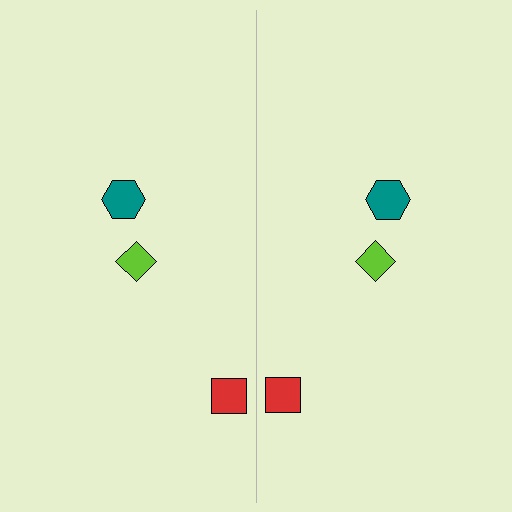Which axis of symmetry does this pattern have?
The pattern has a vertical axis of symmetry running through the center of the image.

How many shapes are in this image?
There are 6 shapes in this image.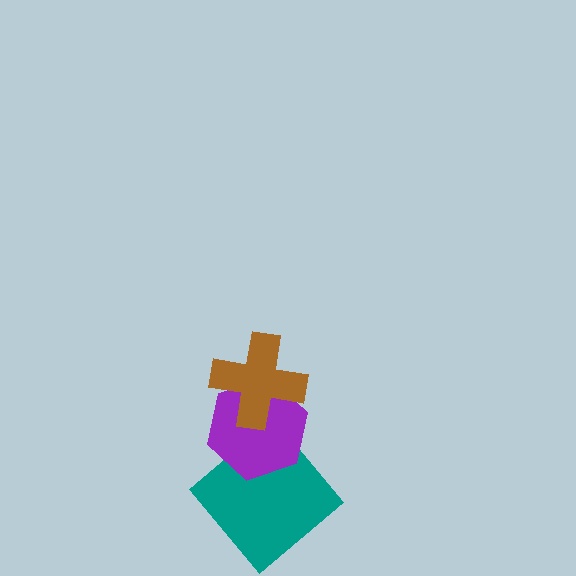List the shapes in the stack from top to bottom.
From top to bottom: the brown cross, the purple hexagon, the teal diamond.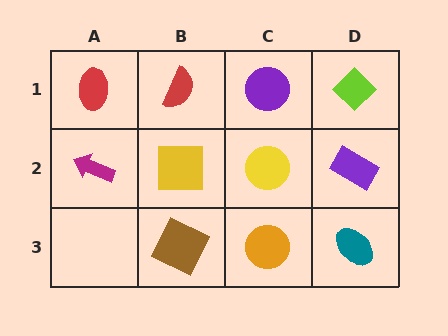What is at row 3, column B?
A brown square.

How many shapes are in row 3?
3 shapes.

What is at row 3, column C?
An orange circle.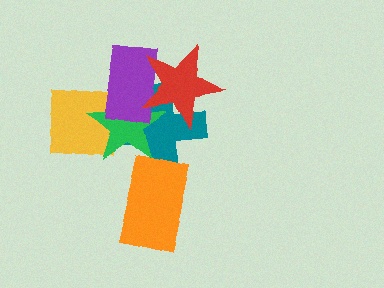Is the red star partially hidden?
No, no other shape covers it.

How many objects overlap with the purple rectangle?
3 objects overlap with the purple rectangle.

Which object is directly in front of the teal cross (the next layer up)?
The green star is directly in front of the teal cross.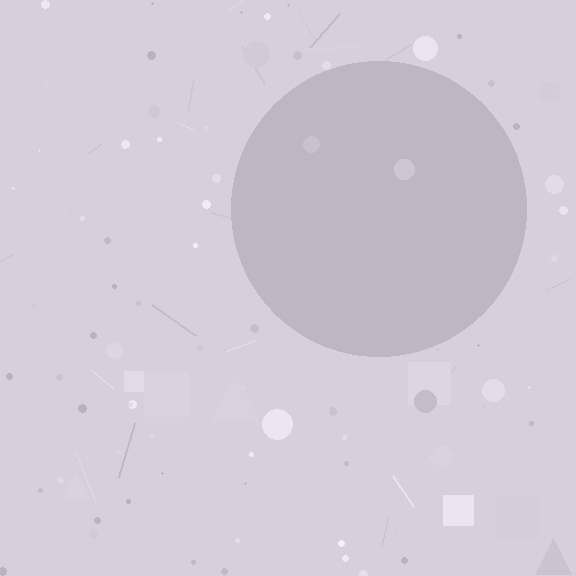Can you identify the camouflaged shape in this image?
The camouflaged shape is a circle.